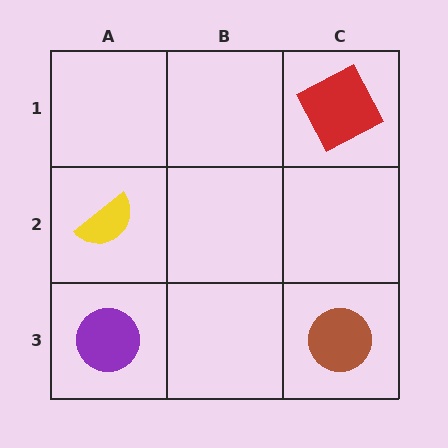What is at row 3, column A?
A purple circle.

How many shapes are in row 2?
1 shape.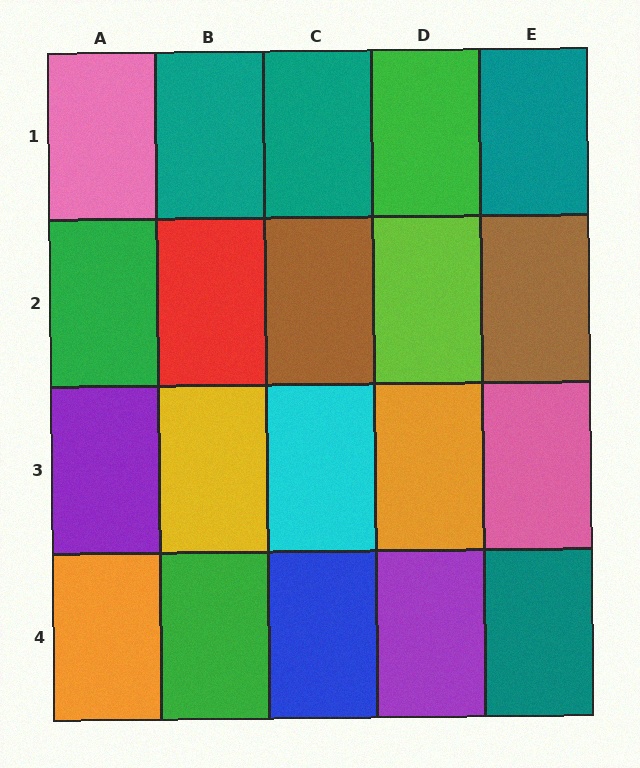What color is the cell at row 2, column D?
Lime.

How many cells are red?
1 cell is red.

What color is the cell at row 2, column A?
Green.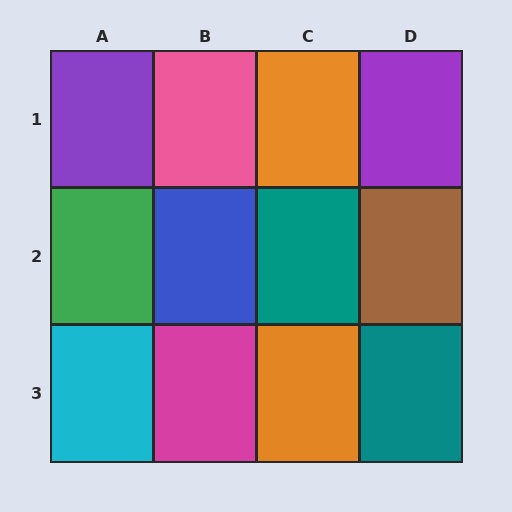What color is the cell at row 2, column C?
Teal.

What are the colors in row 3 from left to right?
Cyan, magenta, orange, teal.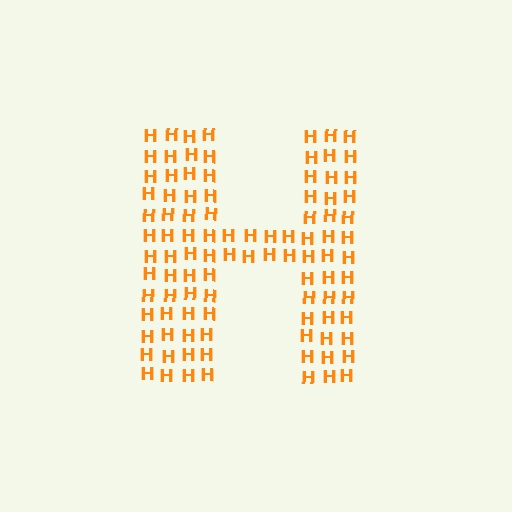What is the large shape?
The large shape is the letter H.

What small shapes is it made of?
It is made of small letter H's.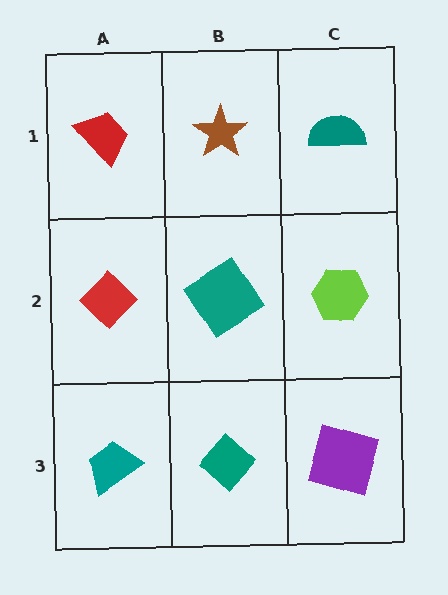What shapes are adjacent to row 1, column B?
A teal diamond (row 2, column B), a red trapezoid (row 1, column A), a teal semicircle (row 1, column C).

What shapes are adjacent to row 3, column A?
A red diamond (row 2, column A), a teal diamond (row 3, column B).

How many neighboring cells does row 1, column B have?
3.